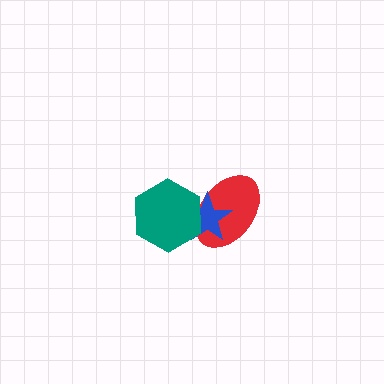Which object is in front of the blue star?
The teal hexagon is in front of the blue star.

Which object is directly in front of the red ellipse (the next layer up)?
The blue star is directly in front of the red ellipse.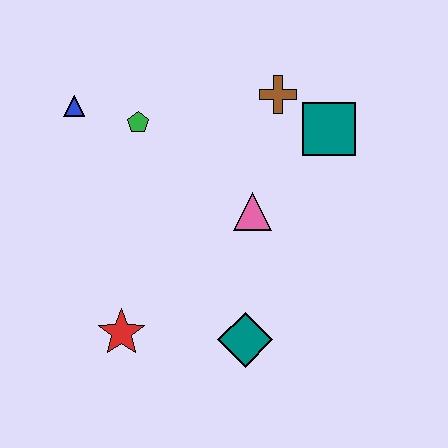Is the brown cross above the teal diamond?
Yes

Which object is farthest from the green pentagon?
The teal diamond is farthest from the green pentagon.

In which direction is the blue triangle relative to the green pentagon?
The blue triangle is to the left of the green pentagon.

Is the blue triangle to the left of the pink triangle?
Yes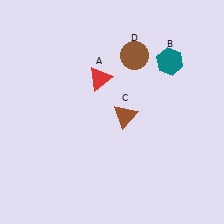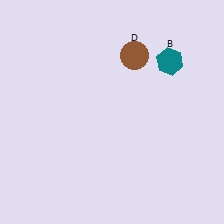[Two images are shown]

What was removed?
The brown triangle (C), the red triangle (A) were removed in Image 2.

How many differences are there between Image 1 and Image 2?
There are 2 differences between the two images.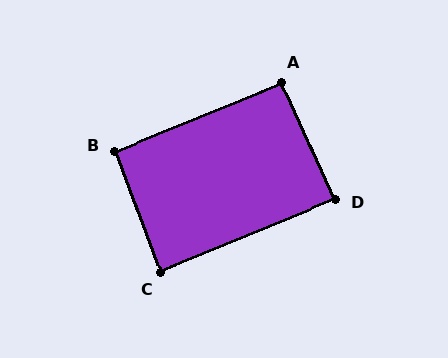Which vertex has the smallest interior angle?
C, at approximately 88 degrees.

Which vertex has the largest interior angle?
A, at approximately 92 degrees.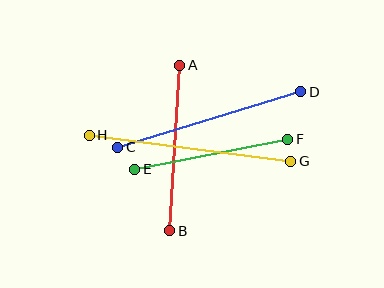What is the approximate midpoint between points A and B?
The midpoint is at approximately (175, 148) pixels.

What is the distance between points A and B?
The distance is approximately 166 pixels.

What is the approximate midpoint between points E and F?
The midpoint is at approximately (211, 154) pixels.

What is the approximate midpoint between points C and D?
The midpoint is at approximately (209, 119) pixels.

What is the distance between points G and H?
The distance is approximately 203 pixels.